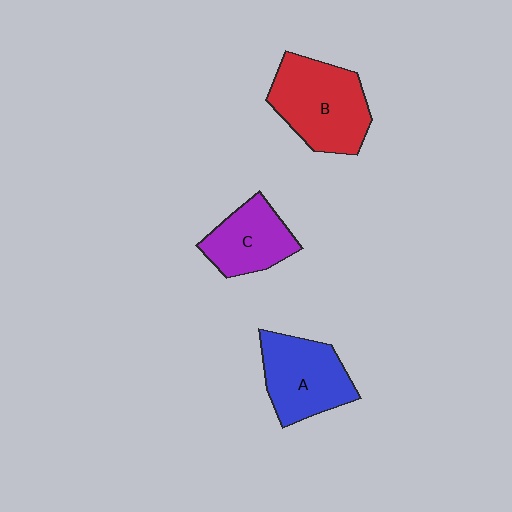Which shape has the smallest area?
Shape C (purple).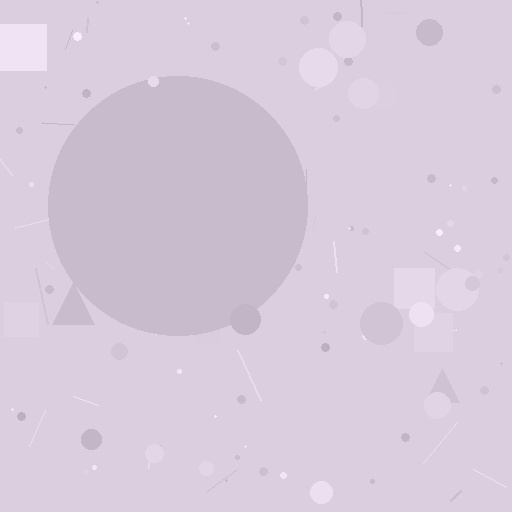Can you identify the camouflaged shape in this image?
The camouflaged shape is a circle.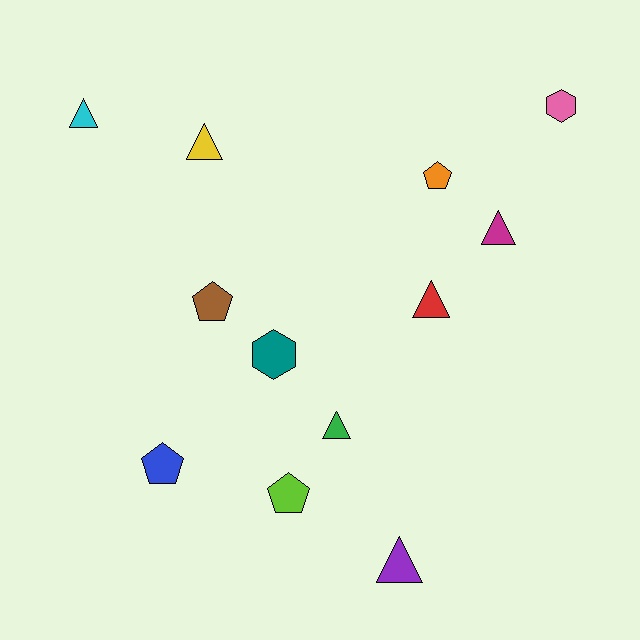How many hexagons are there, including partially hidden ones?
There are 2 hexagons.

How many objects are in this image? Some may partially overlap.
There are 12 objects.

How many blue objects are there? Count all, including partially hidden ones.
There is 1 blue object.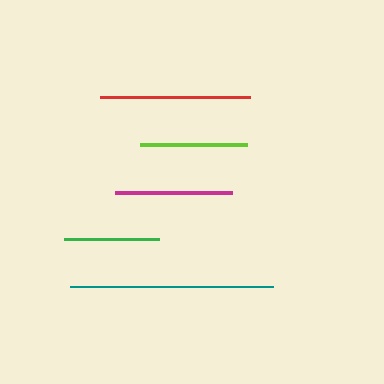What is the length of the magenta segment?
The magenta segment is approximately 116 pixels long.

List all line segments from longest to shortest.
From longest to shortest: teal, red, magenta, lime, green.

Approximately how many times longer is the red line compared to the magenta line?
The red line is approximately 1.3 times the length of the magenta line.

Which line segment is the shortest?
The green line is the shortest at approximately 95 pixels.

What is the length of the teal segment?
The teal segment is approximately 204 pixels long.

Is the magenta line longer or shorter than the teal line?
The teal line is longer than the magenta line.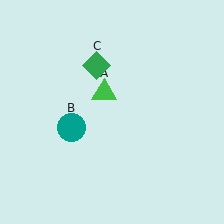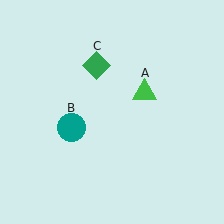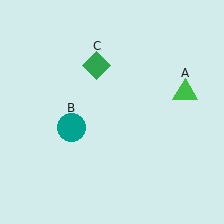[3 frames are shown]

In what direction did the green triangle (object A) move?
The green triangle (object A) moved right.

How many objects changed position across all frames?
1 object changed position: green triangle (object A).